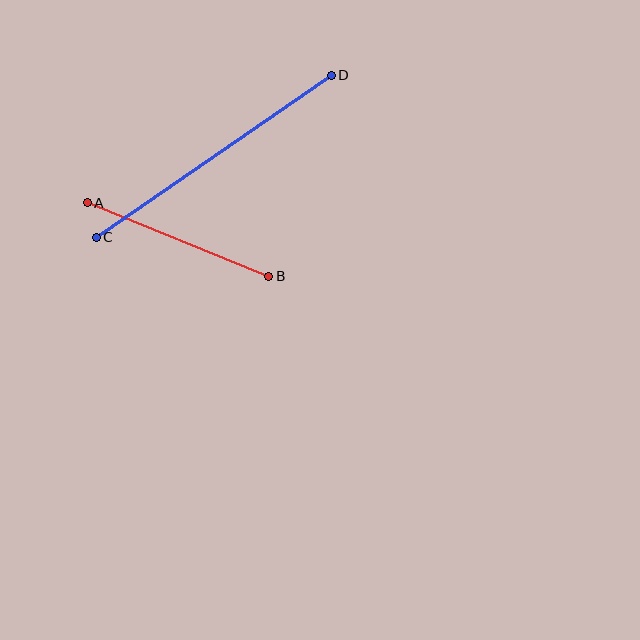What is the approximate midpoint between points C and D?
The midpoint is at approximately (214, 156) pixels.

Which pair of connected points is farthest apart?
Points C and D are farthest apart.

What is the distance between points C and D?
The distance is approximately 285 pixels.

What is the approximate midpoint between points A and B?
The midpoint is at approximately (178, 239) pixels.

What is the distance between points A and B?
The distance is approximately 196 pixels.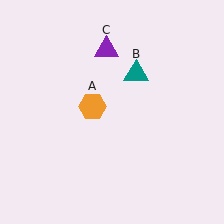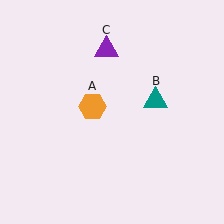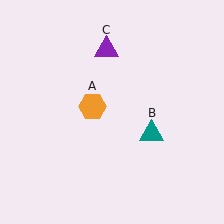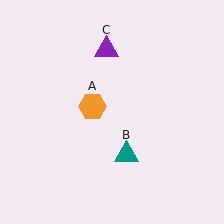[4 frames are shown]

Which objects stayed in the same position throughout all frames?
Orange hexagon (object A) and purple triangle (object C) remained stationary.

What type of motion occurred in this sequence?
The teal triangle (object B) rotated clockwise around the center of the scene.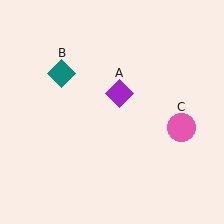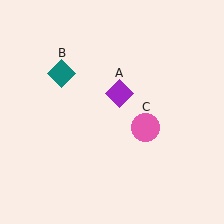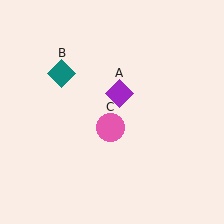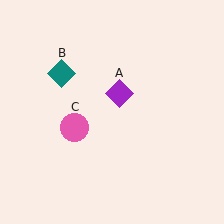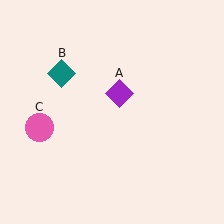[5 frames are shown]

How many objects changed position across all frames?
1 object changed position: pink circle (object C).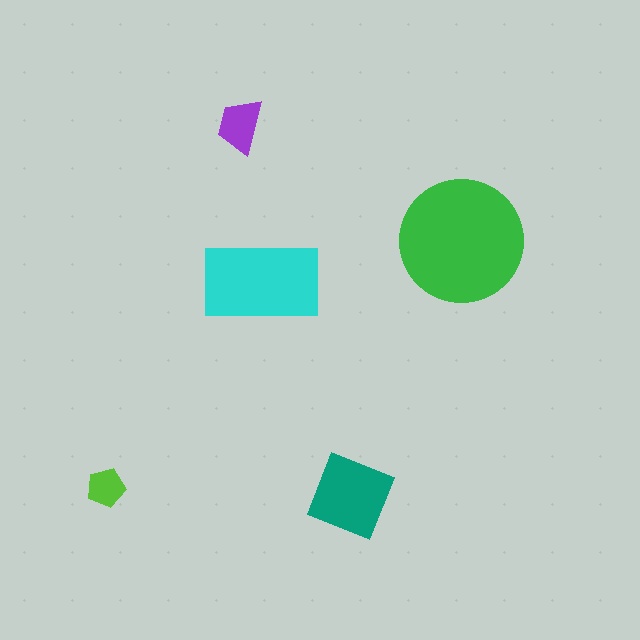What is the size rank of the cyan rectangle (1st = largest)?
2nd.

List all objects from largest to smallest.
The green circle, the cyan rectangle, the teal square, the purple trapezoid, the lime pentagon.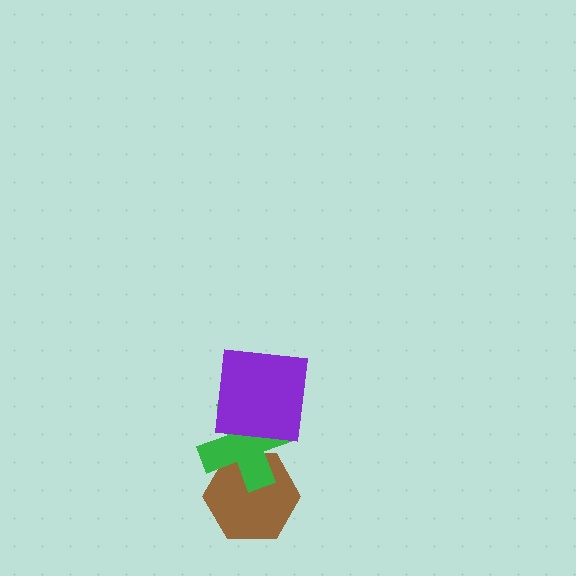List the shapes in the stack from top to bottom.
From top to bottom: the purple square, the green cross, the brown hexagon.